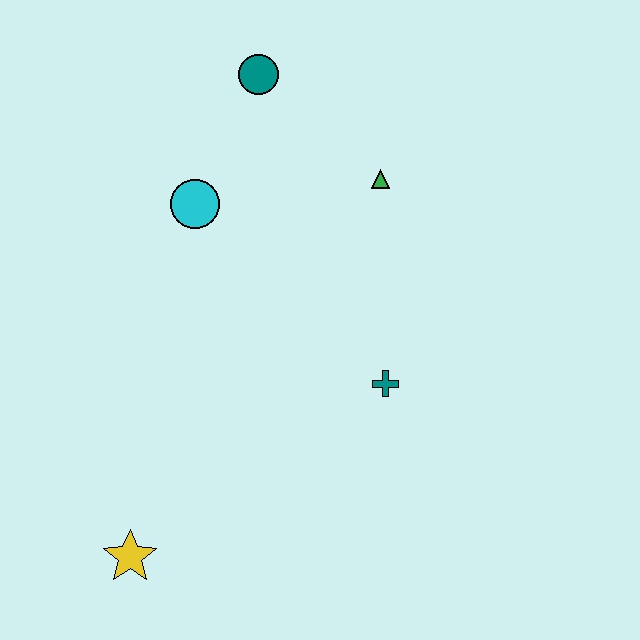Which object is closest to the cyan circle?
The teal circle is closest to the cyan circle.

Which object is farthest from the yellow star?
The teal circle is farthest from the yellow star.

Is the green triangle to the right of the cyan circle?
Yes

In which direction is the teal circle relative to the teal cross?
The teal circle is above the teal cross.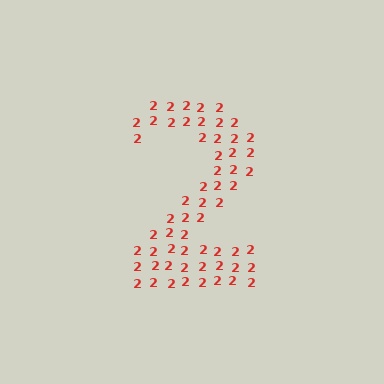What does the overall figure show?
The overall figure shows the digit 2.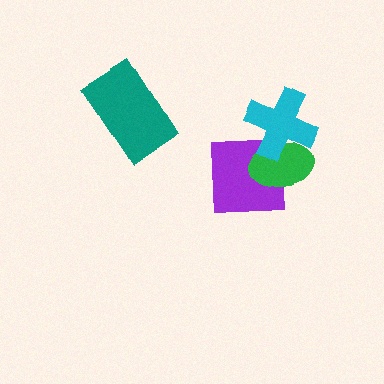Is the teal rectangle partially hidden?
No, no other shape covers it.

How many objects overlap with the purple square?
2 objects overlap with the purple square.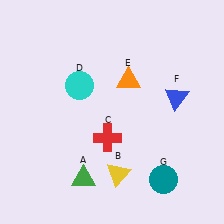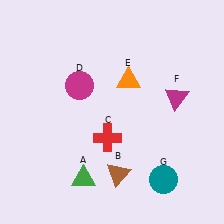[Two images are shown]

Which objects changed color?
B changed from yellow to brown. D changed from cyan to magenta. F changed from blue to magenta.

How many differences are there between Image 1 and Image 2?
There are 3 differences between the two images.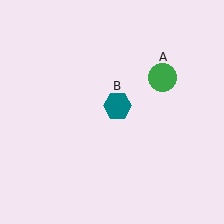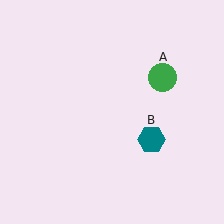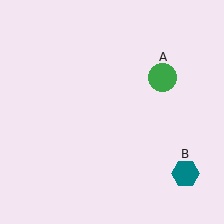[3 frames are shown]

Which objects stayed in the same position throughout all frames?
Green circle (object A) remained stationary.